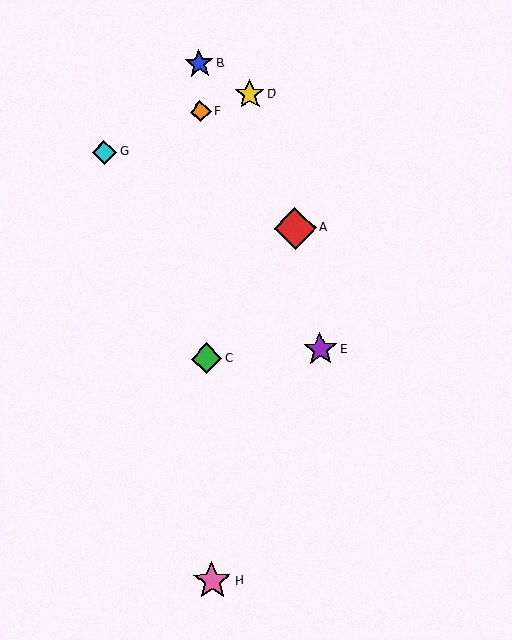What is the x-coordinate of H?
Object H is at x≈212.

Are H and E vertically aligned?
No, H is at x≈212 and E is at x≈320.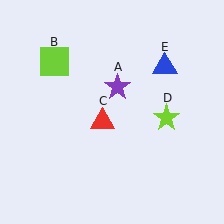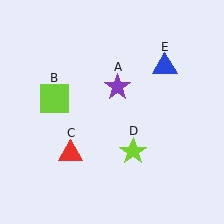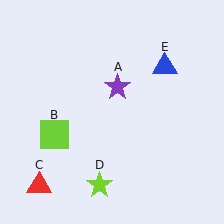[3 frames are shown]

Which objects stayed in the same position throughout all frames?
Purple star (object A) and blue triangle (object E) remained stationary.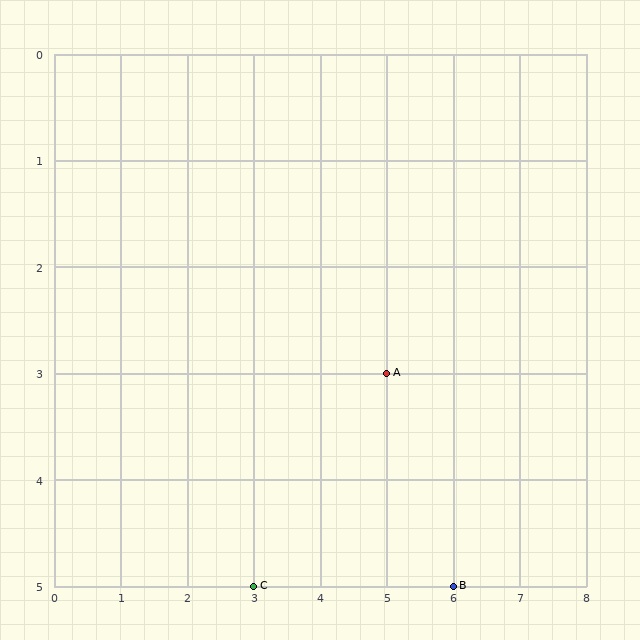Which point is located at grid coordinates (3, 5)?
Point C is at (3, 5).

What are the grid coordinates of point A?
Point A is at grid coordinates (5, 3).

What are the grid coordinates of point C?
Point C is at grid coordinates (3, 5).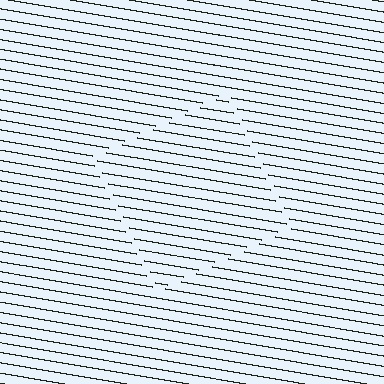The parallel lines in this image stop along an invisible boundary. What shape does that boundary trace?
An illusory square. The interior of the shape contains the same grating, shifted by half a period — the contour is defined by the phase discontinuity where line-ends from the inner and outer gratings abut.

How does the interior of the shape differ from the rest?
The interior of the shape contains the same grating, shifted by half a period — the contour is defined by the phase discontinuity where line-ends from the inner and outer gratings abut.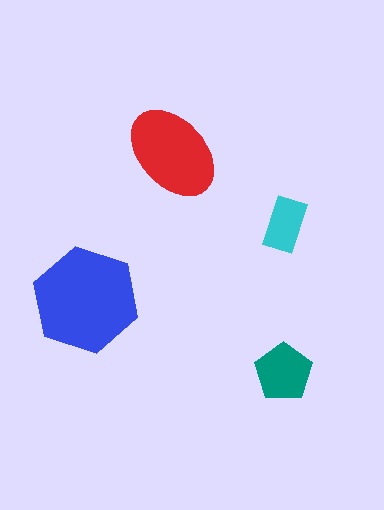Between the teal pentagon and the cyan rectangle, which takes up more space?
The teal pentagon.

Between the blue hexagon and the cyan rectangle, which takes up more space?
The blue hexagon.